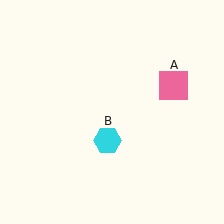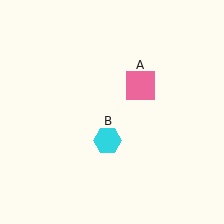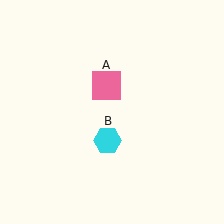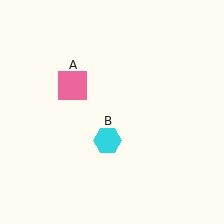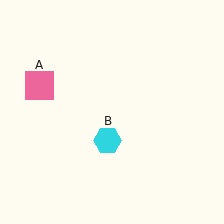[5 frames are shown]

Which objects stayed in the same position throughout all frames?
Cyan hexagon (object B) remained stationary.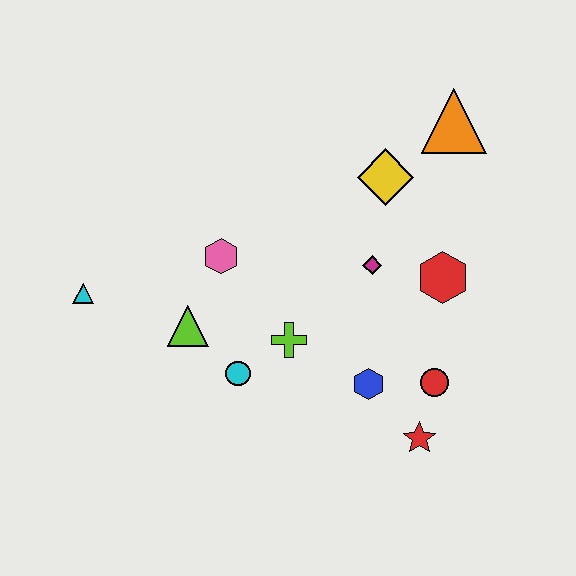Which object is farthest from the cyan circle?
The orange triangle is farthest from the cyan circle.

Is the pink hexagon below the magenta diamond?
No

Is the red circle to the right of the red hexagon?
No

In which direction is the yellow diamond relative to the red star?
The yellow diamond is above the red star.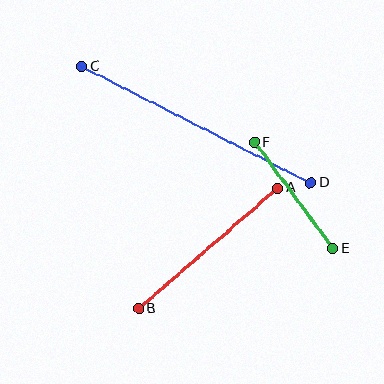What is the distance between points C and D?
The distance is approximately 256 pixels.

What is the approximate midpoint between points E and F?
The midpoint is at approximately (294, 195) pixels.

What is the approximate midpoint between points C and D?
The midpoint is at approximately (196, 125) pixels.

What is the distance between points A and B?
The distance is approximately 184 pixels.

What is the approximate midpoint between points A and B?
The midpoint is at approximately (208, 248) pixels.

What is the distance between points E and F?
The distance is approximately 132 pixels.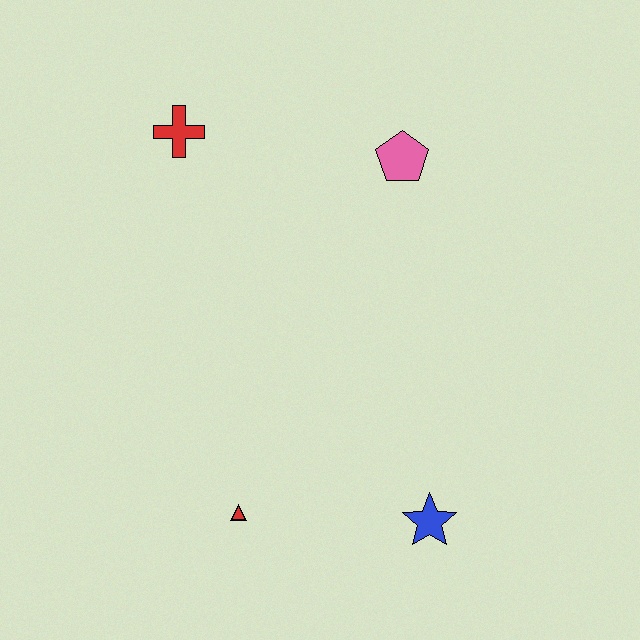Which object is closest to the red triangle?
The blue star is closest to the red triangle.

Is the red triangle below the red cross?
Yes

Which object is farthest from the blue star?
The red cross is farthest from the blue star.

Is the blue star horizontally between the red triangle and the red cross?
No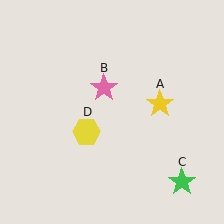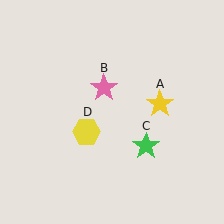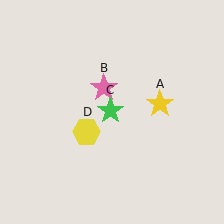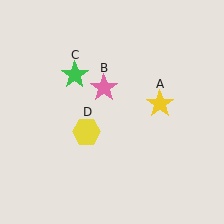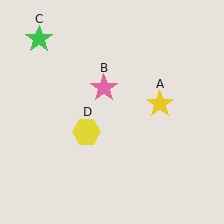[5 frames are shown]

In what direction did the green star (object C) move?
The green star (object C) moved up and to the left.